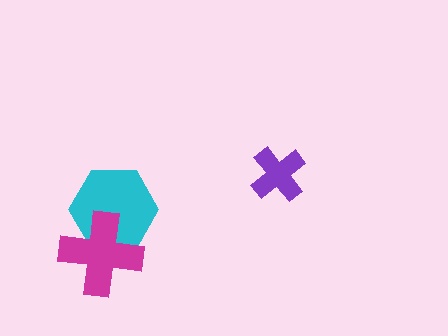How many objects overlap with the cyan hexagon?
1 object overlaps with the cyan hexagon.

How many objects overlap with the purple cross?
0 objects overlap with the purple cross.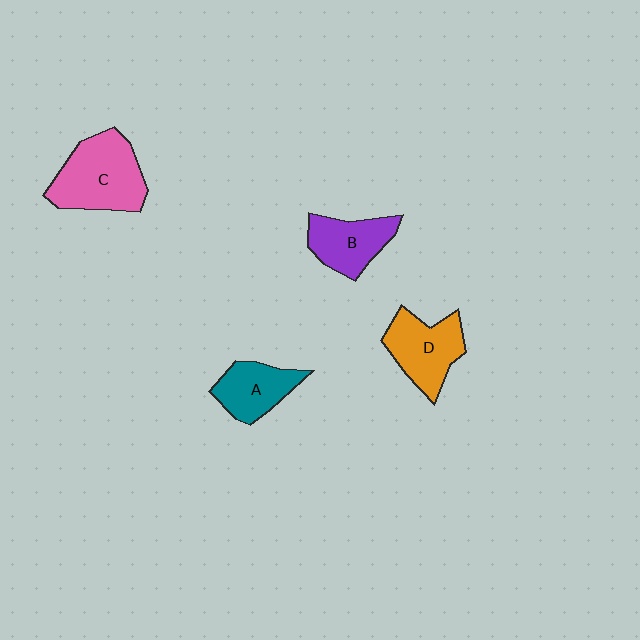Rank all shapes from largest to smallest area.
From largest to smallest: C (pink), D (orange), B (purple), A (teal).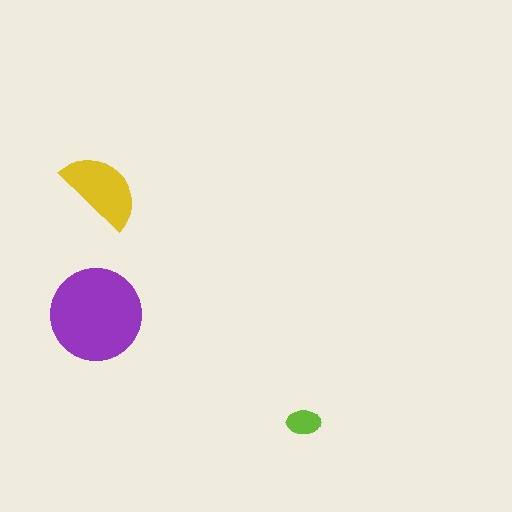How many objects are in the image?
There are 3 objects in the image.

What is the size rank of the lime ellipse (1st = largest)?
3rd.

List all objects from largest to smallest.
The purple circle, the yellow semicircle, the lime ellipse.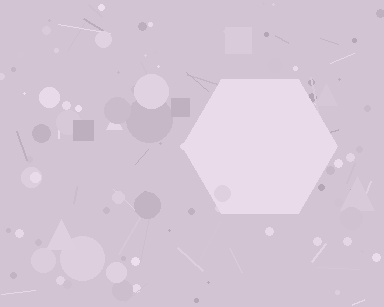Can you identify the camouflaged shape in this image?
The camouflaged shape is a hexagon.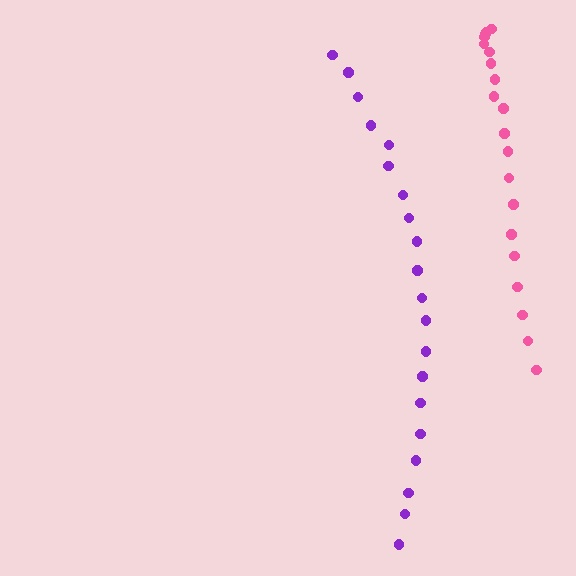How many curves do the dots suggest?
There are 2 distinct paths.